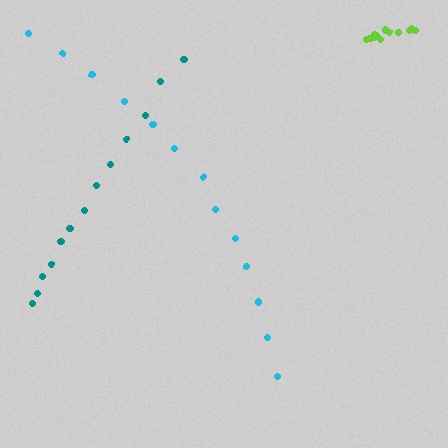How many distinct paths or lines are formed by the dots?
There are 3 distinct paths.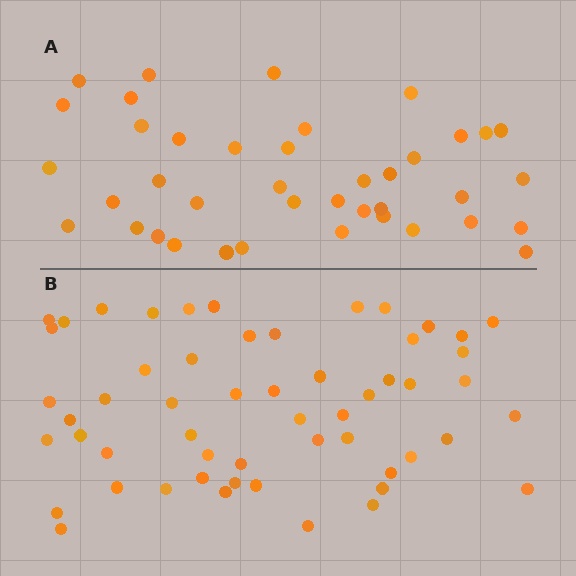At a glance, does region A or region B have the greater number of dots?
Region B (the bottom region) has more dots.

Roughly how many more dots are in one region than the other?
Region B has approximately 15 more dots than region A.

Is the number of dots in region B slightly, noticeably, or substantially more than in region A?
Region B has noticeably more, but not dramatically so. The ratio is roughly 1.4 to 1.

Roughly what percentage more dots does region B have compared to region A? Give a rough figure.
About 40% more.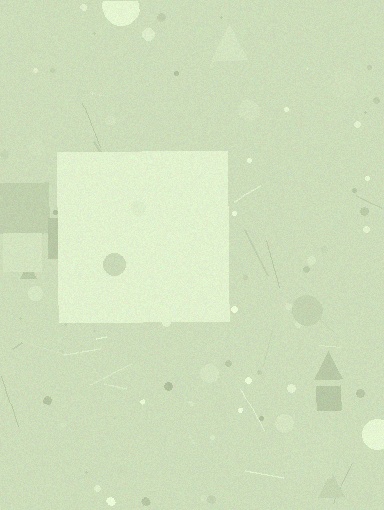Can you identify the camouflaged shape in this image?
The camouflaged shape is a square.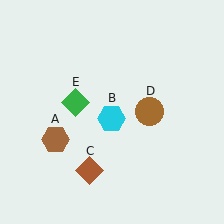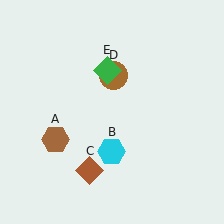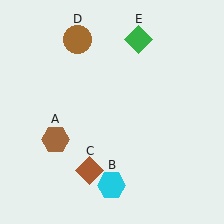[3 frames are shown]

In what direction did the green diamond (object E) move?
The green diamond (object E) moved up and to the right.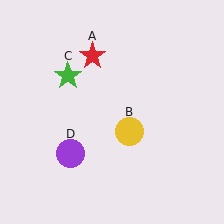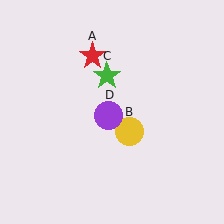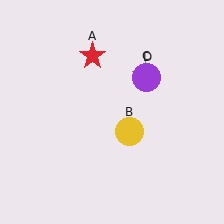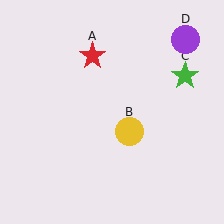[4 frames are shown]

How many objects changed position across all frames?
2 objects changed position: green star (object C), purple circle (object D).